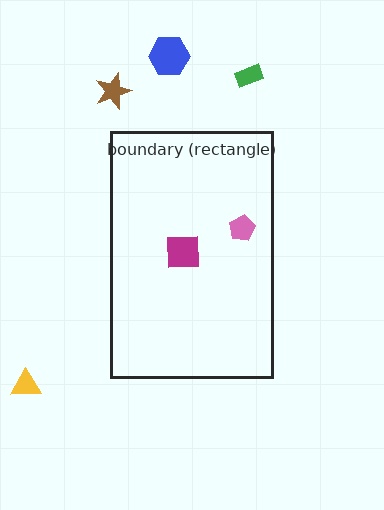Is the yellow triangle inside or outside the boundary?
Outside.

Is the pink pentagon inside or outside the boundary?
Inside.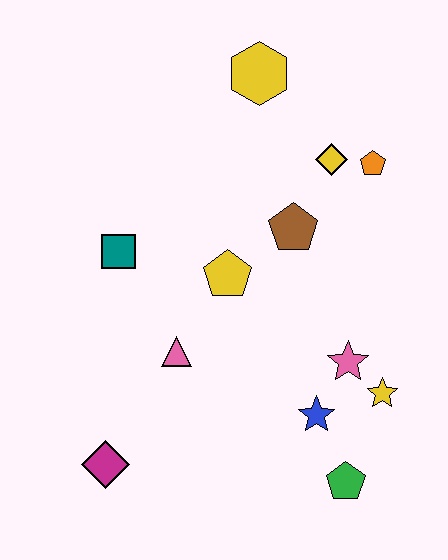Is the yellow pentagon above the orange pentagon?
No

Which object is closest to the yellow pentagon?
The brown pentagon is closest to the yellow pentagon.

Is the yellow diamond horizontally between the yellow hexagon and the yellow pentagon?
No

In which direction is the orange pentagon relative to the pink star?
The orange pentagon is above the pink star.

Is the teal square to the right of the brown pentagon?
No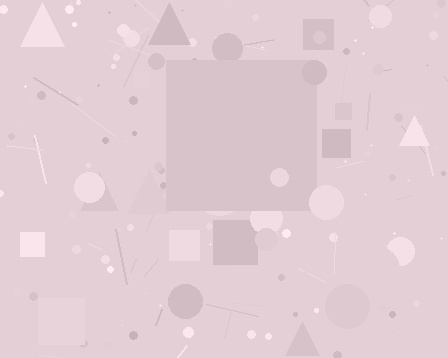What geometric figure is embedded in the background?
A square is embedded in the background.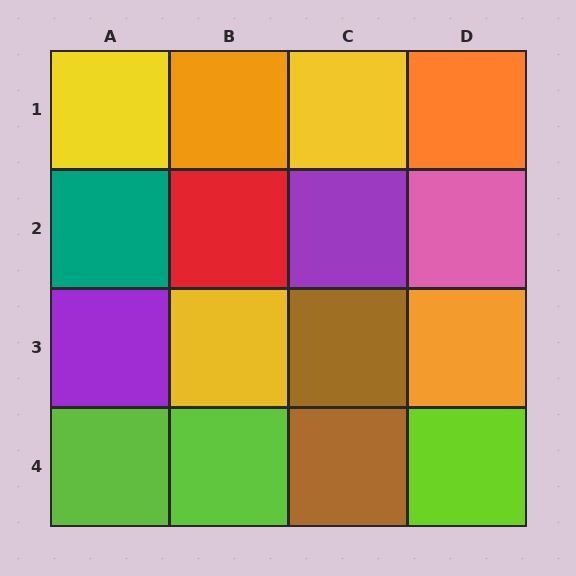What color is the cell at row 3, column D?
Orange.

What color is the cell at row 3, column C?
Brown.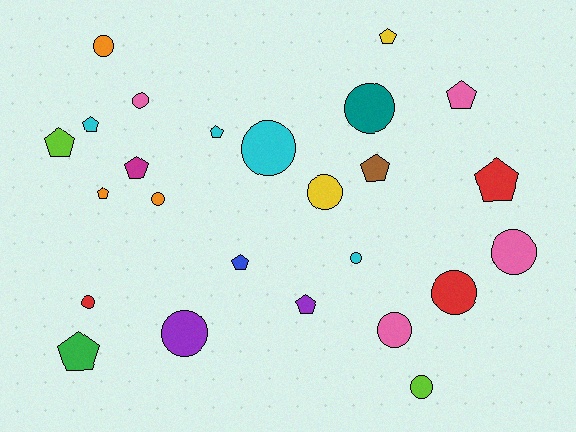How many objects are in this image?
There are 25 objects.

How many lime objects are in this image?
There are 2 lime objects.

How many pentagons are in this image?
There are 12 pentagons.